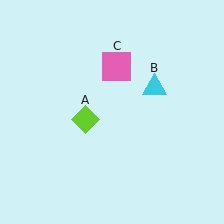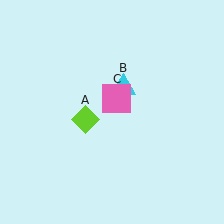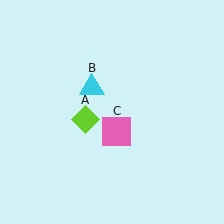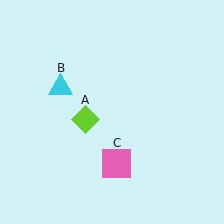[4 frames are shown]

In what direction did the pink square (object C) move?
The pink square (object C) moved down.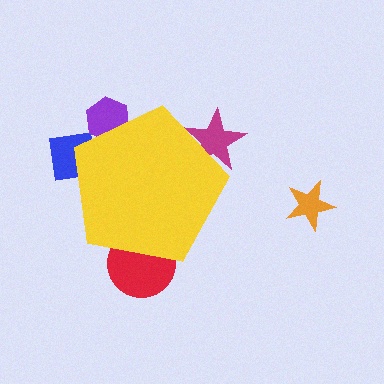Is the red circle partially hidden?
Yes, the red circle is partially hidden behind the yellow pentagon.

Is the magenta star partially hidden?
Yes, the magenta star is partially hidden behind the yellow pentagon.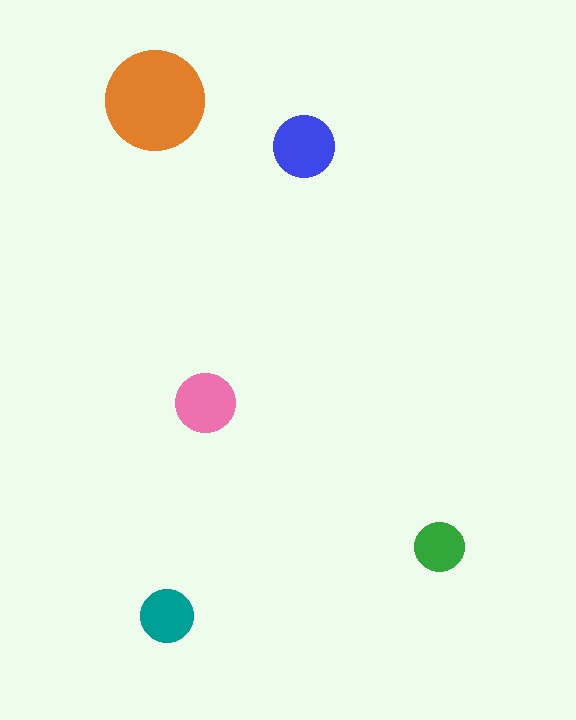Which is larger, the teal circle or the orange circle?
The orange one.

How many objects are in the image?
There are 5 objects in the image.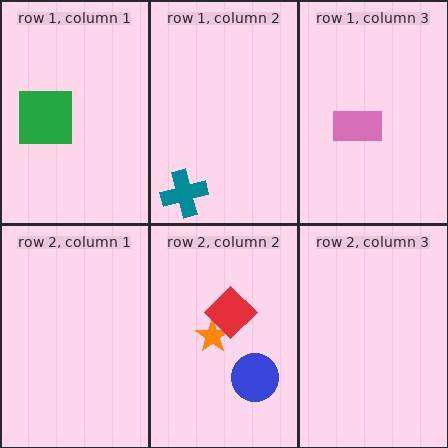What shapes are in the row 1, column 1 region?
The green square.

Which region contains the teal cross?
The row 1, column 2 region.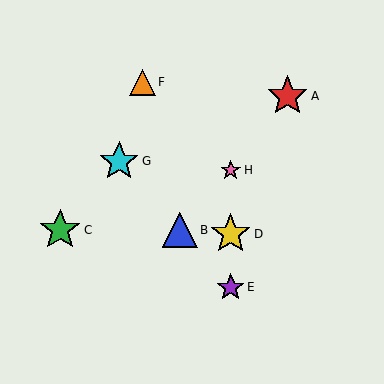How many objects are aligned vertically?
3 objects (D, E, H) are aligned vertically.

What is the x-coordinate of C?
Object C is at x≈60.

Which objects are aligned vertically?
Objects D, E, H are aligned vertically.